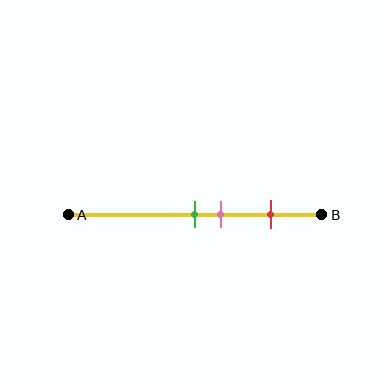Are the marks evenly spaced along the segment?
No, the marks are not evenly spaced.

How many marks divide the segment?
There are 3 marks dividing the segment.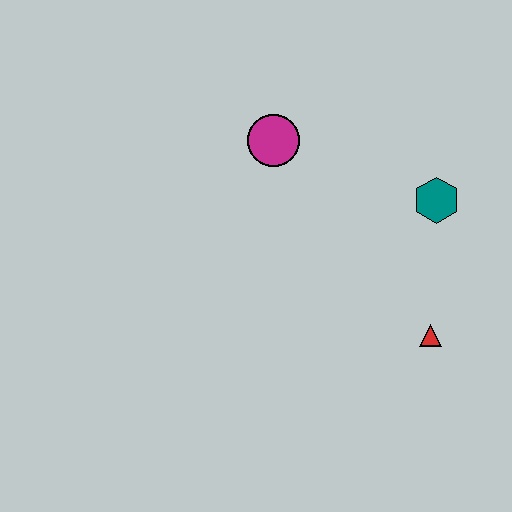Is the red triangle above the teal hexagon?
No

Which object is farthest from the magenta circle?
The red triangle is farthest from the magenta circle.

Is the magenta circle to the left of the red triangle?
Yes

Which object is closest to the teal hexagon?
The red triangle is closest to the teal hexagon.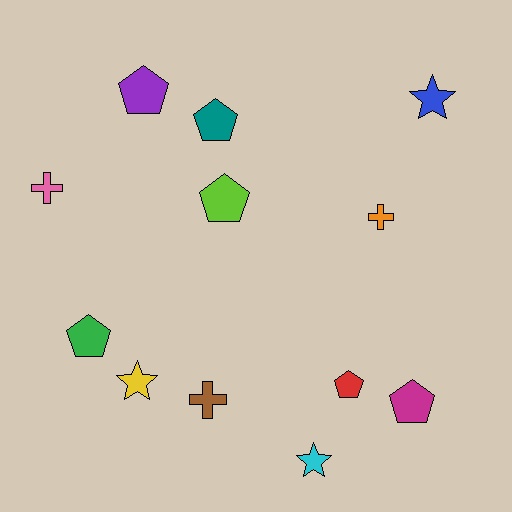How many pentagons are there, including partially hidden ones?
There are 6 pentagons.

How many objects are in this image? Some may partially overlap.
There are 12 objects.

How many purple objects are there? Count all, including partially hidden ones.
There is 1 purple object.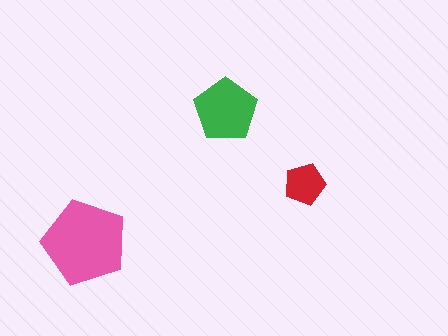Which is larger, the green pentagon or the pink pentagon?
The pink one.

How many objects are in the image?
There are 3 objects in the image.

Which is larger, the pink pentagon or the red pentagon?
The pink one.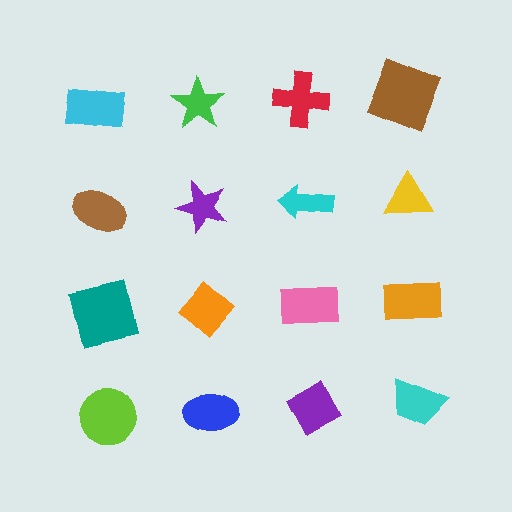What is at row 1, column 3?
A red cross.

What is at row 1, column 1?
A cyan rectangle.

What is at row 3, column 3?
A pink rectangle.